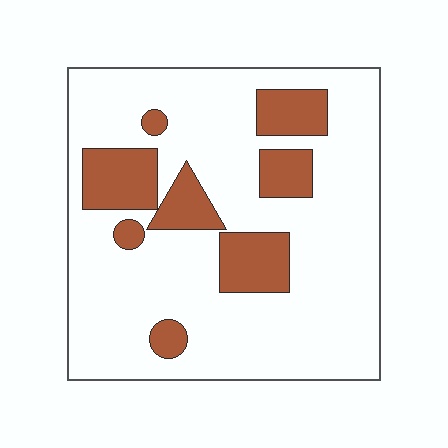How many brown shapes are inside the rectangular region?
8.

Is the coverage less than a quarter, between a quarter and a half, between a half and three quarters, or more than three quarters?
Less than a quarter.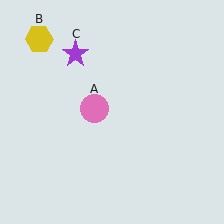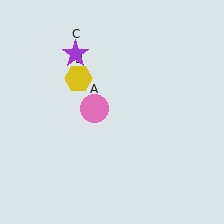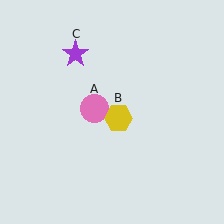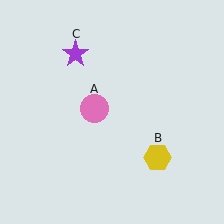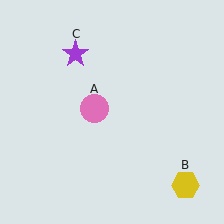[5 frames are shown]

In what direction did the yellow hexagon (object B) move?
The yellow hexagon (object B) moved down and to the right.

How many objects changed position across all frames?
1 object changed position: yellow hexagon (object B).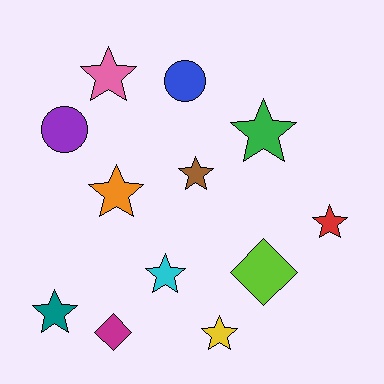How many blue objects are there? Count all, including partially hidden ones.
There is 1 blue object.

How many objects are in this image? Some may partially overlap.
There are 12 objects.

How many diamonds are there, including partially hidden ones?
There are 2 diamonds.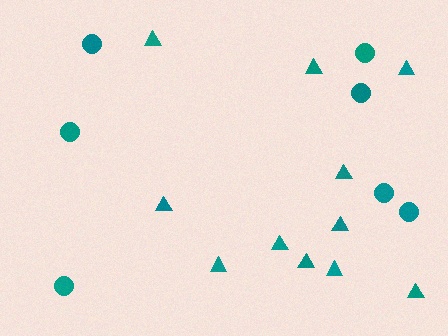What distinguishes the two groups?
There are 2 groups: one group of circles (7) and one group of triangles (11).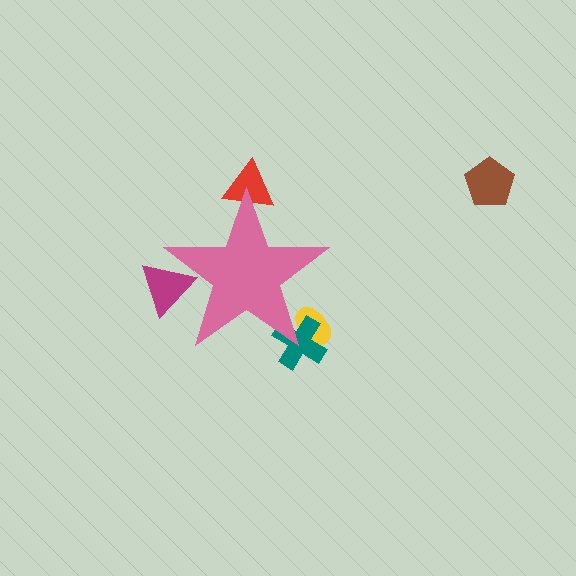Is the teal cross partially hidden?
Yes, the teal cross is partially hidden behind the pink star.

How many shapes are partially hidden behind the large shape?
4 shapes are partially hidden.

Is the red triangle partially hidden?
Yes, the red triangle is partially hidden behind the pink star.